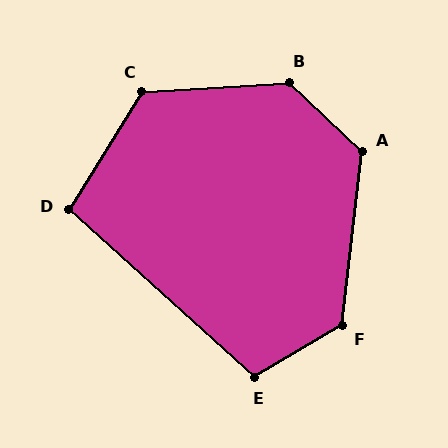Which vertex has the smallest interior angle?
D, at approximately 100 degrees.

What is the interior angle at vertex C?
Approximately 125 degrees (obtuse).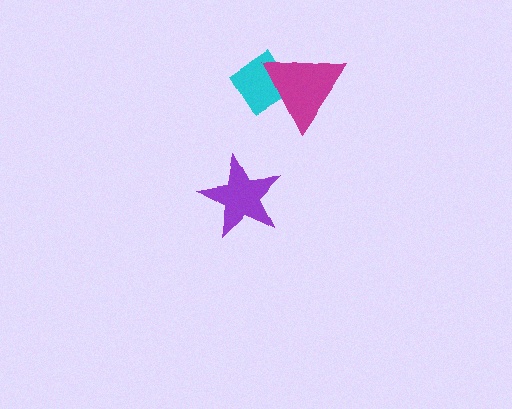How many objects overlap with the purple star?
0 objects overlap with the purple star.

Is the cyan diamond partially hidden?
Yes, it is partially covered by another shape.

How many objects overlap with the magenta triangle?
1 object overlaps with the magenta triangle.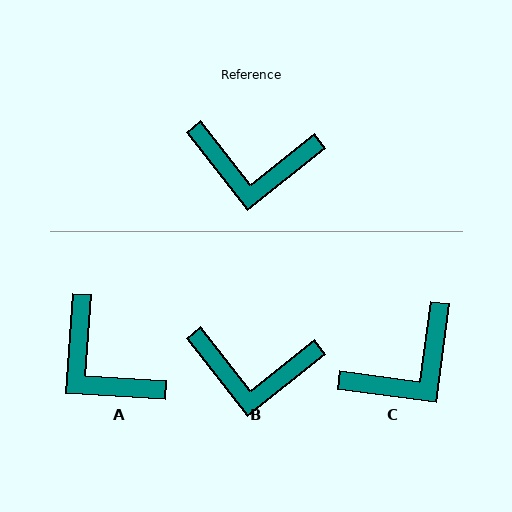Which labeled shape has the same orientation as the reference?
B.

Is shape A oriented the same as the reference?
No, it is off by about 42 degrees.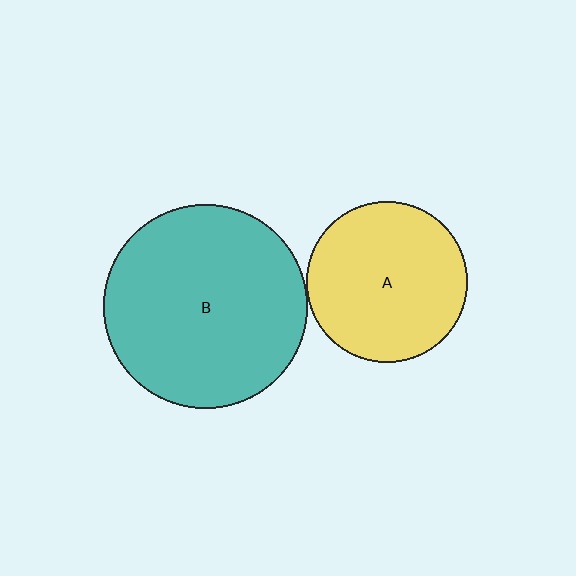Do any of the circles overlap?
No, none of the circles overlap.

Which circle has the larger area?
Circle B (teal).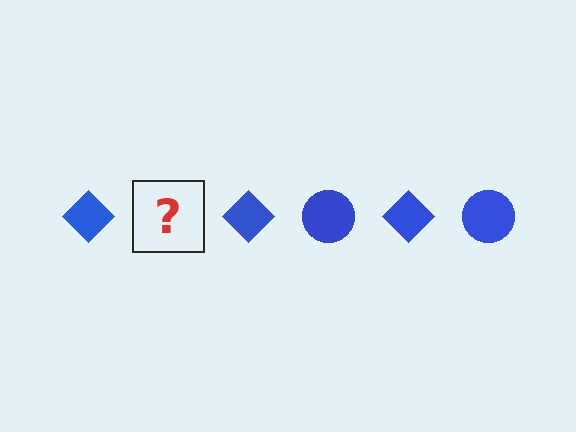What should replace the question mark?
The question mark should be replaced with a blue circle.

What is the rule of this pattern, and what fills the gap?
The rule is that the pattern cycles through diamond, circle shapes in blue. The gap should be filled with a blue circle.